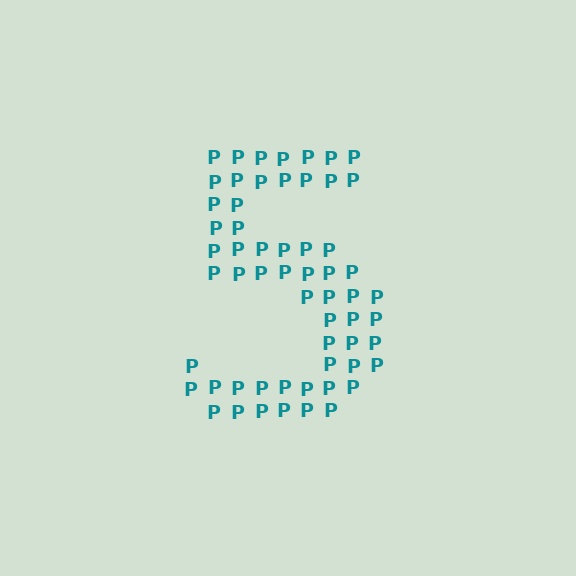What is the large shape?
The large shape is the digit 5.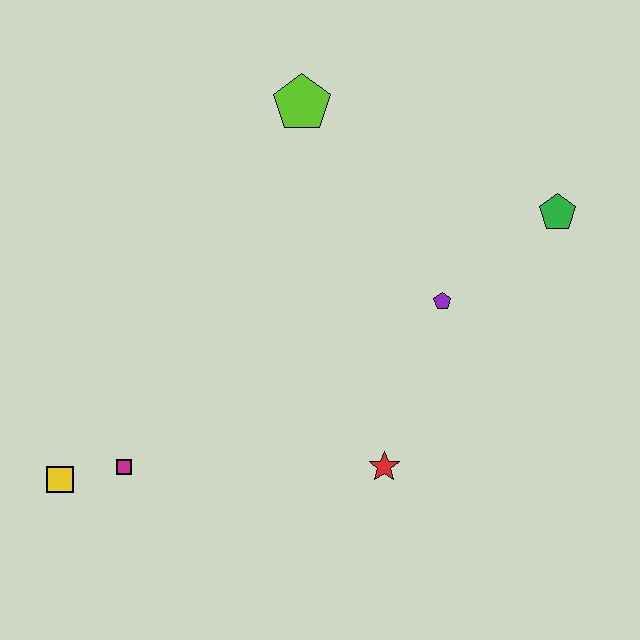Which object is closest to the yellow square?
The magenta square is closest to the yellow square.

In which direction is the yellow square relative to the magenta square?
The yellow square is to the left of the magenta square.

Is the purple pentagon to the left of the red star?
No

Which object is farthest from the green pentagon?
The yellow square is farthest from the green pentagon.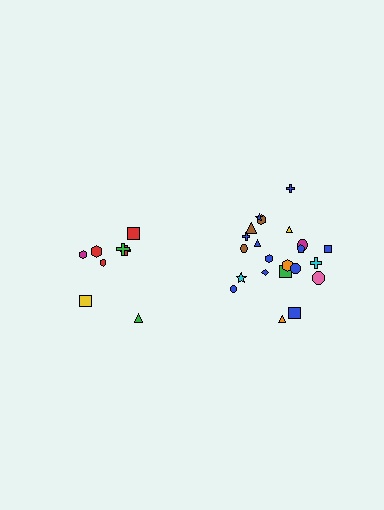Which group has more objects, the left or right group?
The right group.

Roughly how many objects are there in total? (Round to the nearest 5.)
Roughly 30 objects in total.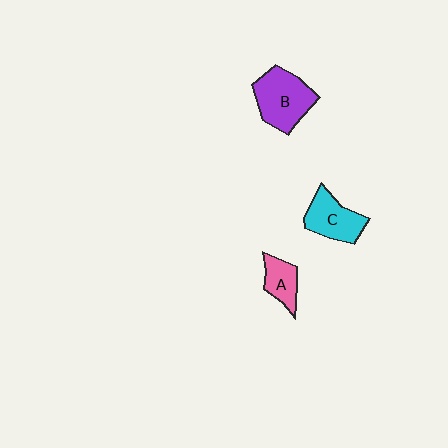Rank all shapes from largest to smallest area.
From largest to smallest: B (purple), C (cyan), A (pink).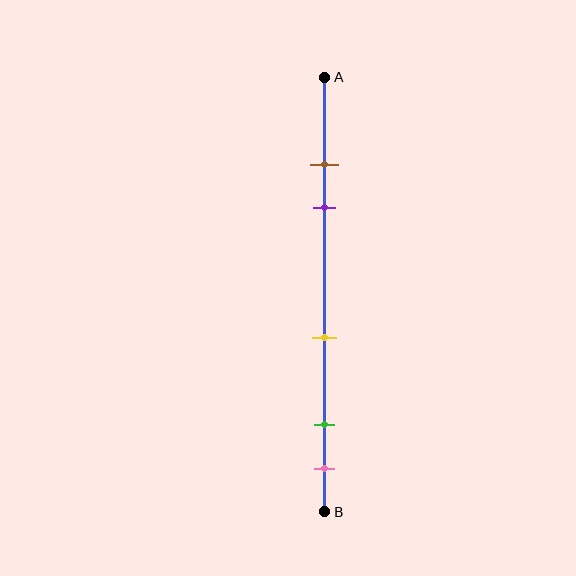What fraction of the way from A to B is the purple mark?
The purple mark is approximately 30% (0.3) of the way from A to B.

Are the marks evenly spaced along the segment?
No, the marks are not evenly spaced.